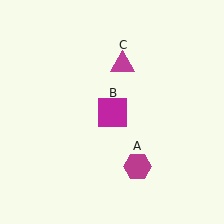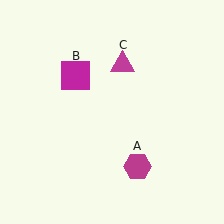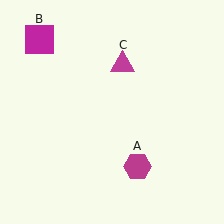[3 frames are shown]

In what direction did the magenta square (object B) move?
The magenta square (object B) moved up and to the left.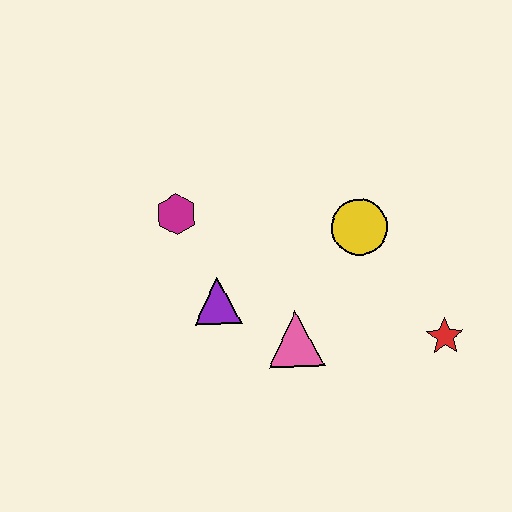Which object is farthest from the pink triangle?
The magenta hexagon is farthest from the pink triangle.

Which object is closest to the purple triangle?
The pink triangle is closest to the purple triangle.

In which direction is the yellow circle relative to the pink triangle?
The yellow circle is above the pink triangle.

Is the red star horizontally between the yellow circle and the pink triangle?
No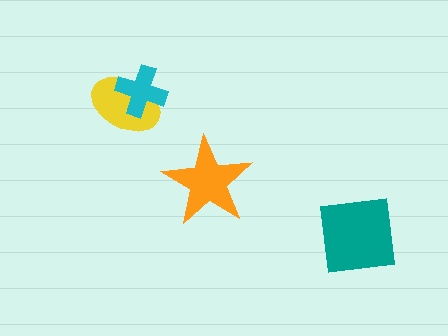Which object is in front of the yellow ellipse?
The cyan cross is in front of the yellow ellipse.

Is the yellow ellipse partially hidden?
Yes, it is partially covered by another shape.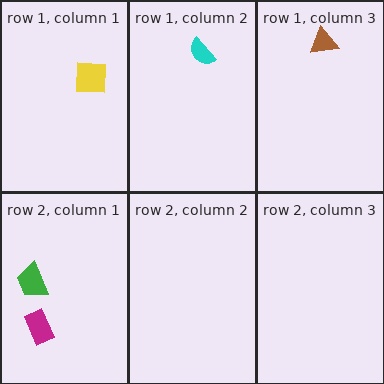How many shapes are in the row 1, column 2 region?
1.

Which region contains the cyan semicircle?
The row 1, column 2 region.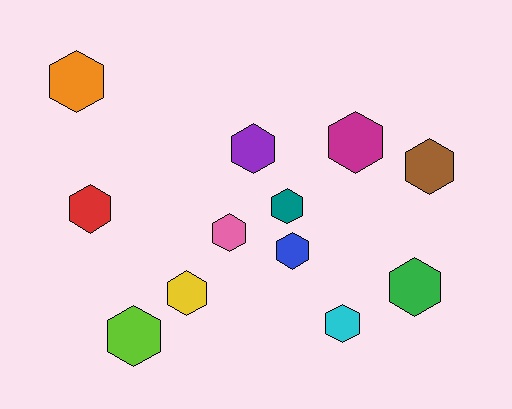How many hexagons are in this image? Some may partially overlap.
There are 12 hexagons.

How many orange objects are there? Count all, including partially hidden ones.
There is 1 orange object.